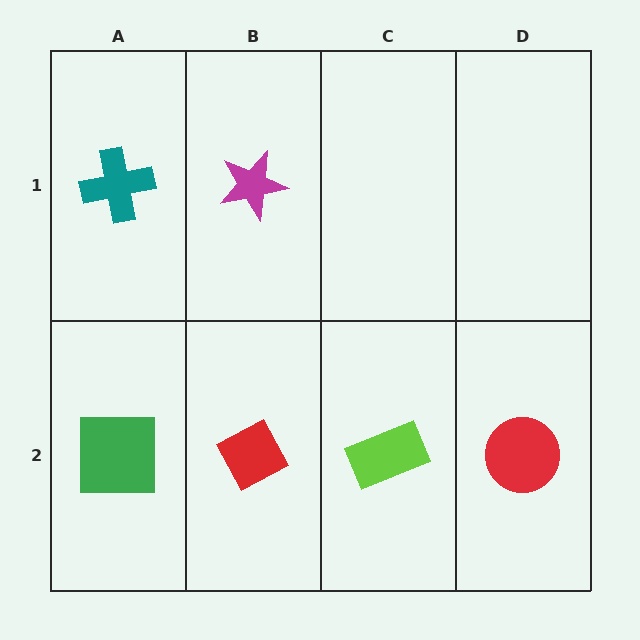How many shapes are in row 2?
4 shapes.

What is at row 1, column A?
A teal cross.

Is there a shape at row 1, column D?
No, that cell is empty.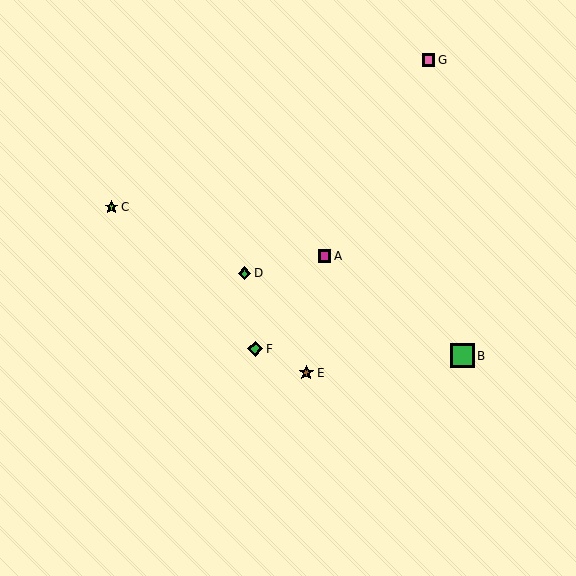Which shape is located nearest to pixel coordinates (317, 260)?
The magenta square (labeled A) at (325, 256) is nearest to that location.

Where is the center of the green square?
The center of the green square is at (462, 356).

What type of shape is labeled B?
Shape B is a green square.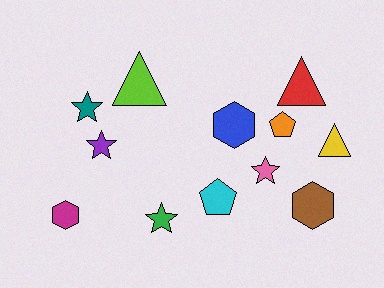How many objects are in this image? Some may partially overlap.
There are 12 objects.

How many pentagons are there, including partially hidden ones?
There are 2 pentagons.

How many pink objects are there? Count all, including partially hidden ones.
There is 1 pink object.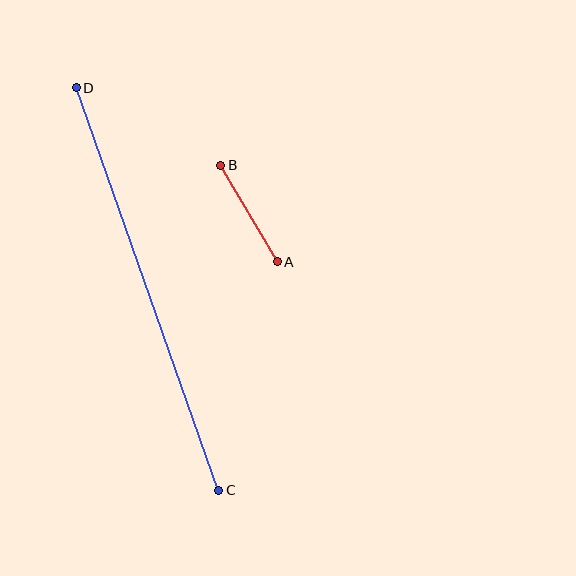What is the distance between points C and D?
The distance is approximately 427 pixels.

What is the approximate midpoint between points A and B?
The midpoint is at approximately (249, 214) pixels.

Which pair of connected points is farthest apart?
Points C and D are farthest apart.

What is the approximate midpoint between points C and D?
The midpoint is at approximately (147, 289) pixels.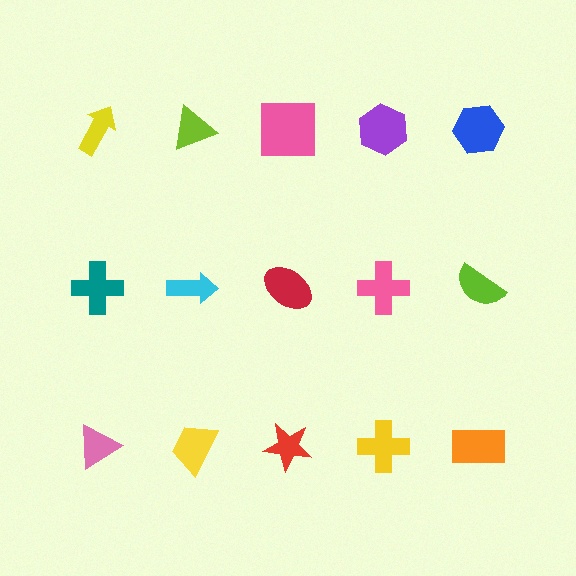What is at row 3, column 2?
A yellow trapezoid.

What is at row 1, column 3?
A pink square.